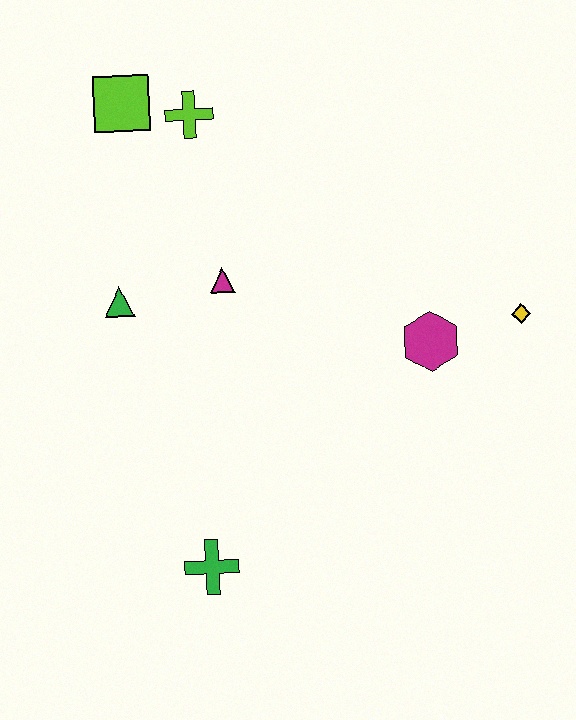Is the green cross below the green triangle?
Yes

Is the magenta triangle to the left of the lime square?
No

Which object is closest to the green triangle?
The magenta triangle is closest to the green triangle.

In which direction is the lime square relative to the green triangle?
The lime square is above the green triangle.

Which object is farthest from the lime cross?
The green cross is farthest from the lime cross.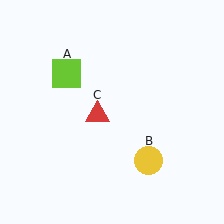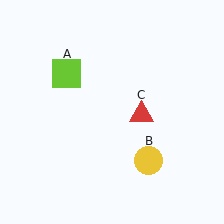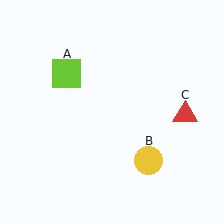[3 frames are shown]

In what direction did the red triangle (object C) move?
The red triangle (object C) moved right.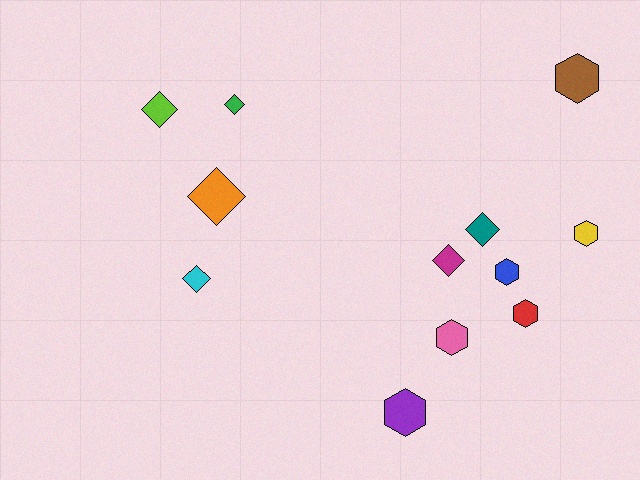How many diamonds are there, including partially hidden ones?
There are 6 diamonds.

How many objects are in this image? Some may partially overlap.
There are 12 objects.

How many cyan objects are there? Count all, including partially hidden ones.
There is 1 cyan object.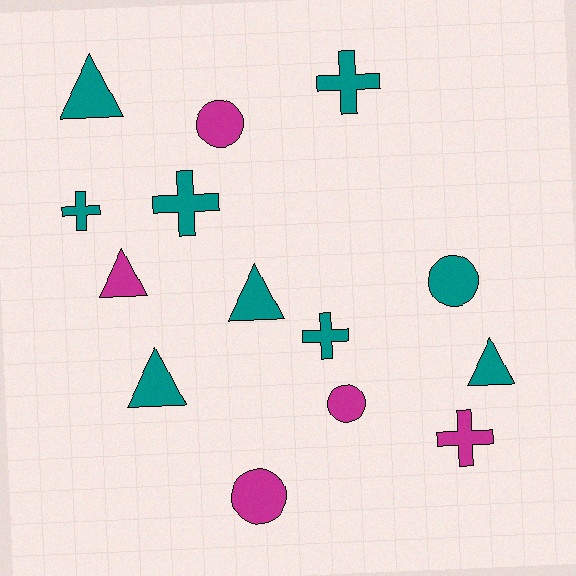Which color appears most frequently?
Teal, with 9 objects.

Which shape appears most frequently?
Cross, with 5 objects.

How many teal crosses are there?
There are 4 teal crosses.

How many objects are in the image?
There are 14 objects.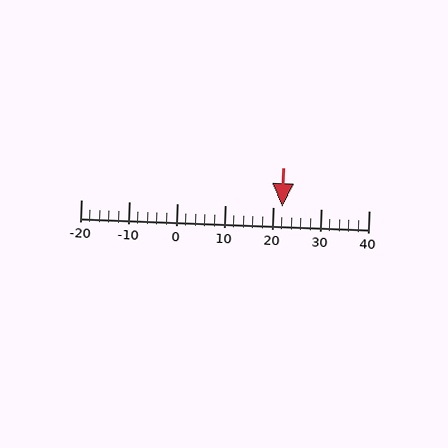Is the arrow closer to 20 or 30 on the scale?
The arrow is closer to 20.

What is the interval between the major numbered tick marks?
The major tick marks are spaced 10 units apart.